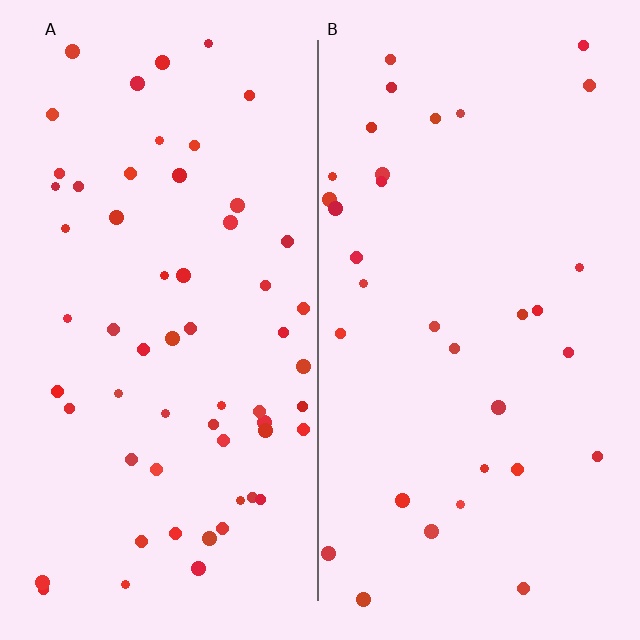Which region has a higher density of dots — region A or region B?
A (the left).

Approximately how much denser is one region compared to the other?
Approximately 1.8× — region A over region B.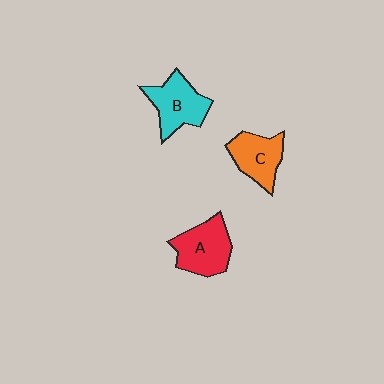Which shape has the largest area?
Shape A (red).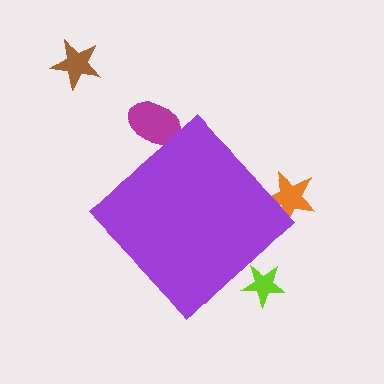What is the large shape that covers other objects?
A purple diamond.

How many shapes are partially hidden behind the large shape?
3 shapes are partially hidden.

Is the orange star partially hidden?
Yes, the orange star is partially hidden behind the purple diamond.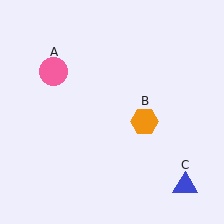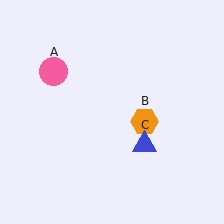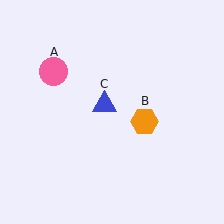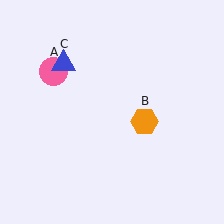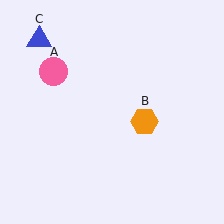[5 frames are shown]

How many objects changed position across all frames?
1 object changed position: blue triangle (object C).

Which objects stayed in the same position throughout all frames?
Pink circle (object A) and orange hexagon (object B) remained stationary.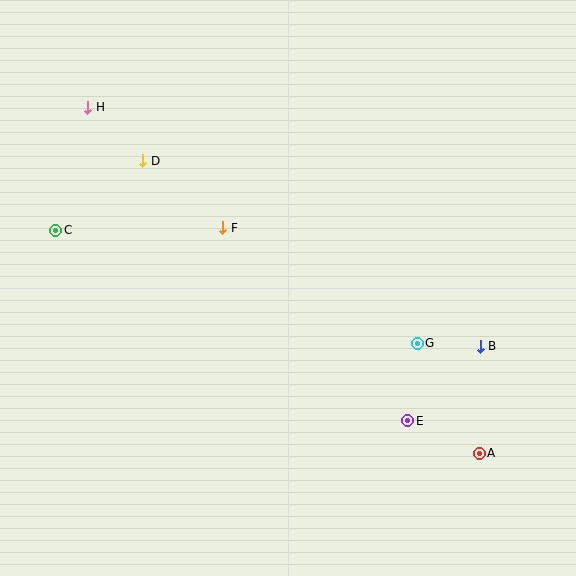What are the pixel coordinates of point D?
Point D is at (143, 161).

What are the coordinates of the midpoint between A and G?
The midpoint between A and G is at (448, 398).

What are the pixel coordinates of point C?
Point C is at (56, 230).